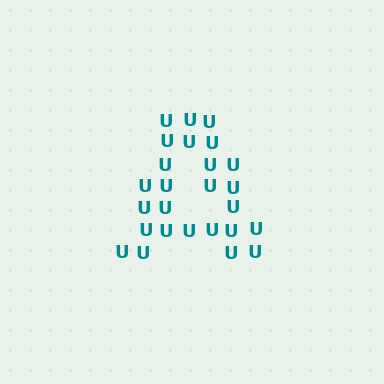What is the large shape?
The large shape is the letter A.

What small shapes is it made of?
It is made of small letter U's.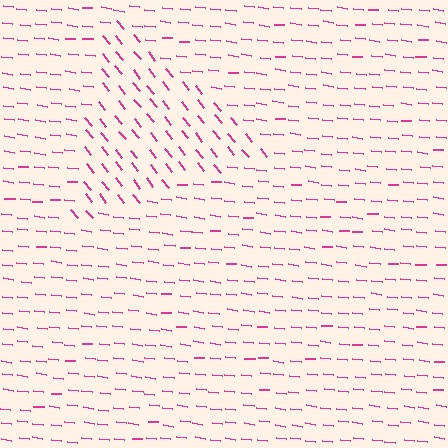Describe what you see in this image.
The image is filled with small magenta line segments. A triangle region in the image has lines oriented differently from the surrounding lines, creating a visible texture boundary.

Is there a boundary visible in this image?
Yes, there is a texture boundary formed by a change in line orientation.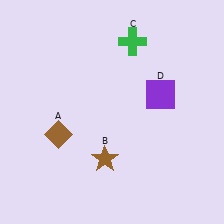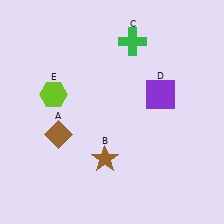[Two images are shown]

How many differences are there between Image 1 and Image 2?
There is 1 difference between the two images.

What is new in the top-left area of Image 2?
A lime hexagon (E) was added in the top-left area of Image 2.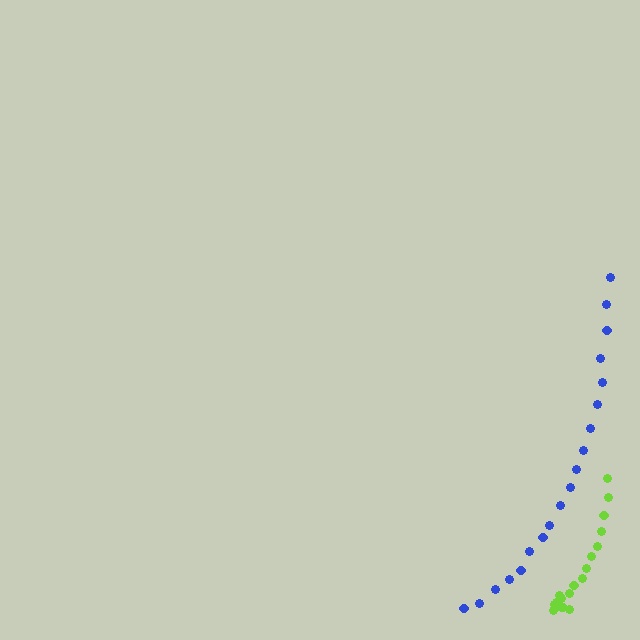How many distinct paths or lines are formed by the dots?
There are 2 distinct paths.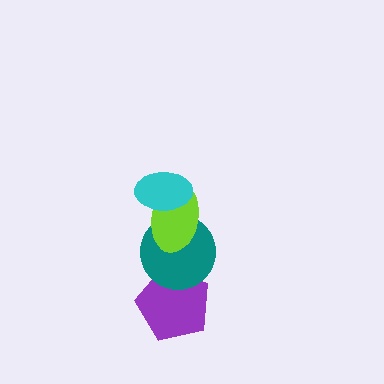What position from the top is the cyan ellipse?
The cyan ellipse is 1st from the top.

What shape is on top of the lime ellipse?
The cyan ellipse is on top of the lime ellipse.